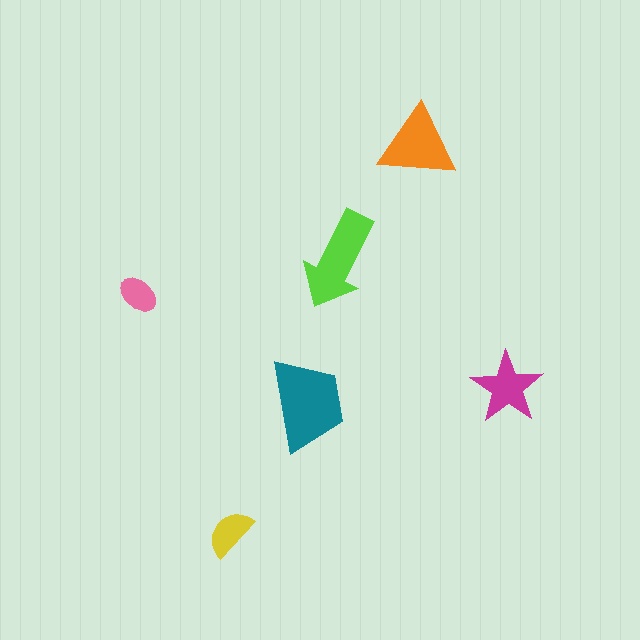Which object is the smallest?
The pink ellipse.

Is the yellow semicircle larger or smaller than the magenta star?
Smaller.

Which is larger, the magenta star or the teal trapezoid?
The teal trapezoid.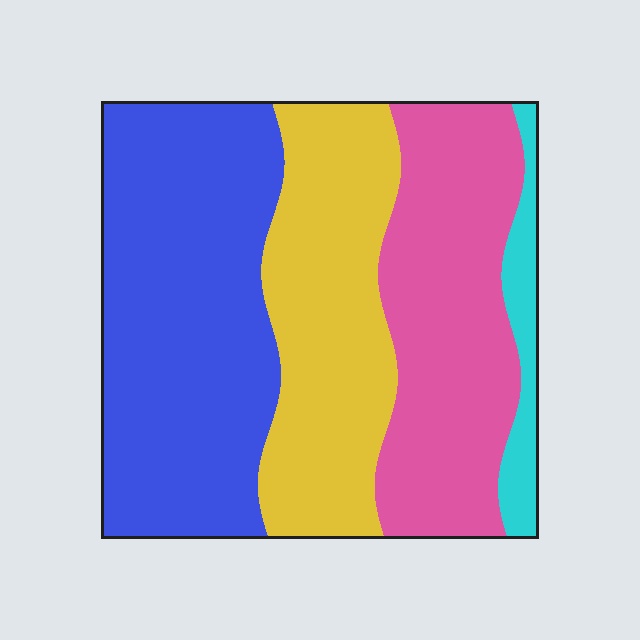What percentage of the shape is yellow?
Yellow takes up between a quarter and a half of the shape.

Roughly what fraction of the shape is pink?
Pink covers roughly 30% of the shape.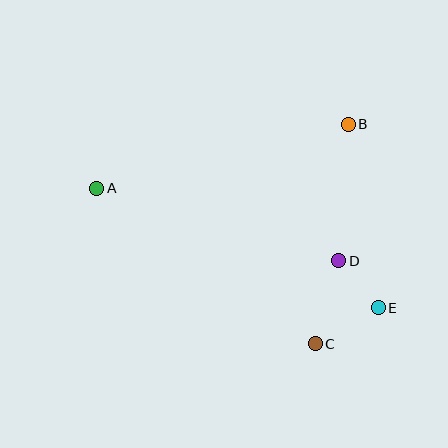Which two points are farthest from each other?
Points A and E are farthest from each other.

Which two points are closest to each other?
Points D and E are closest to each other.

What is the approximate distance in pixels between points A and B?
The distance between A and B is approximately 260 pixels.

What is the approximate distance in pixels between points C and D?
The distance between C and D is approximately 86 pixels.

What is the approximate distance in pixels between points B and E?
The distance between B and E is approximately 186 pixels.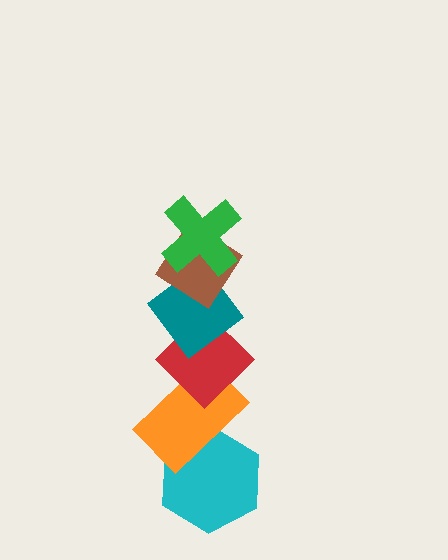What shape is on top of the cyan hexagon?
The orange rectangle is on top of the cyan hexagon.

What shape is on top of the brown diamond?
The green cross is on top of the brown diamond.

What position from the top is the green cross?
The green cross is 1st from the top.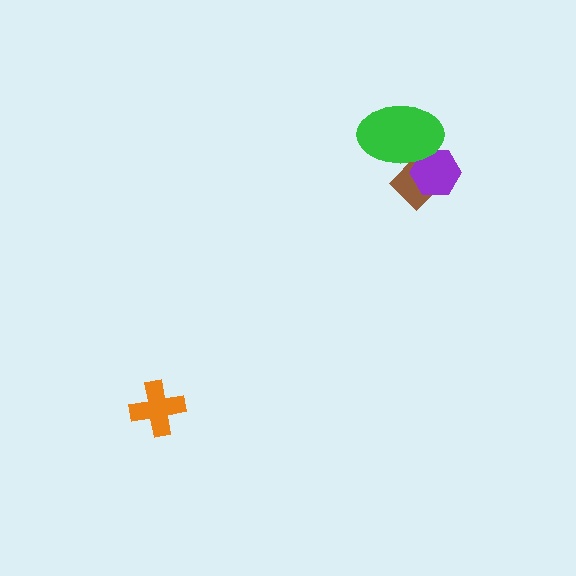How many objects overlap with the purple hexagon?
2 objects overlap with the purple hexagon.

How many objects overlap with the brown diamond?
2 objects overlap with the brown diamond.